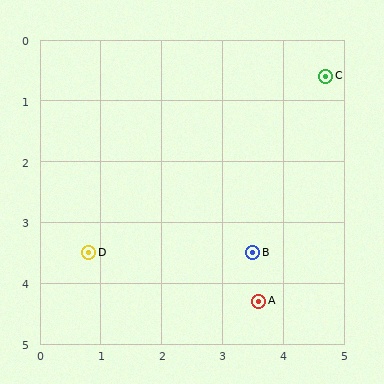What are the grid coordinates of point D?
Point D is at approximately (0.8, 3.5).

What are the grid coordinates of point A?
Point A is at approximately (3.6, 4.3).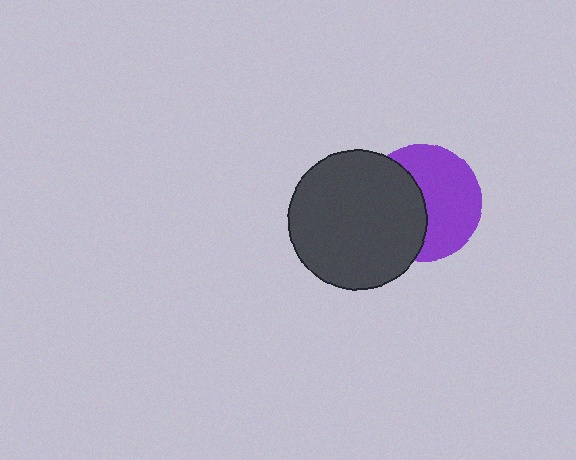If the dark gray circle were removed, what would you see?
You would see the complete purple circle.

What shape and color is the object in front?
The object in front is a dark gray circle.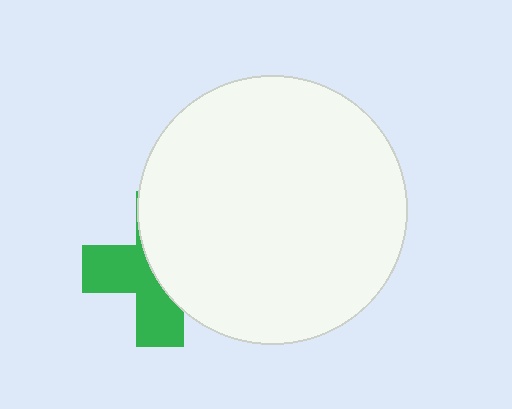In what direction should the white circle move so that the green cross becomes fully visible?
The white circle should move right. That is the shortest direction to clear the overlap and leave the green cross fully visible.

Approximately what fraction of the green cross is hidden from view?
Roughly 53% of the green cross is hidden behind the white circle.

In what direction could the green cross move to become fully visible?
The green cross could move left. That would shift it out from behind the white circle entirely.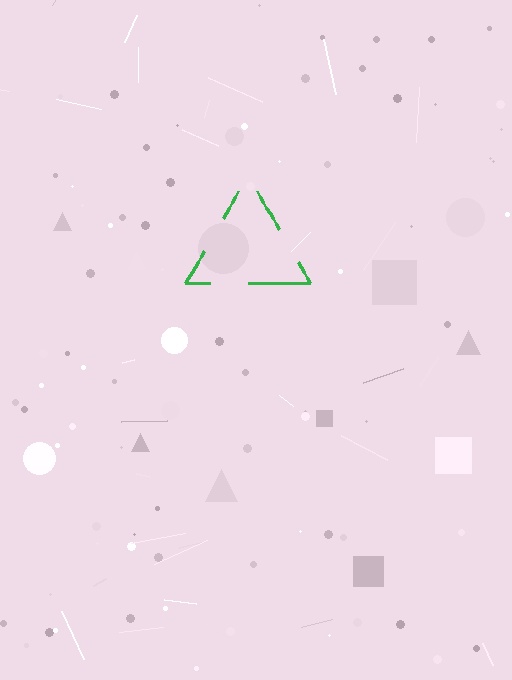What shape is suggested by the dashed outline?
The dashed outline suggests a triangle.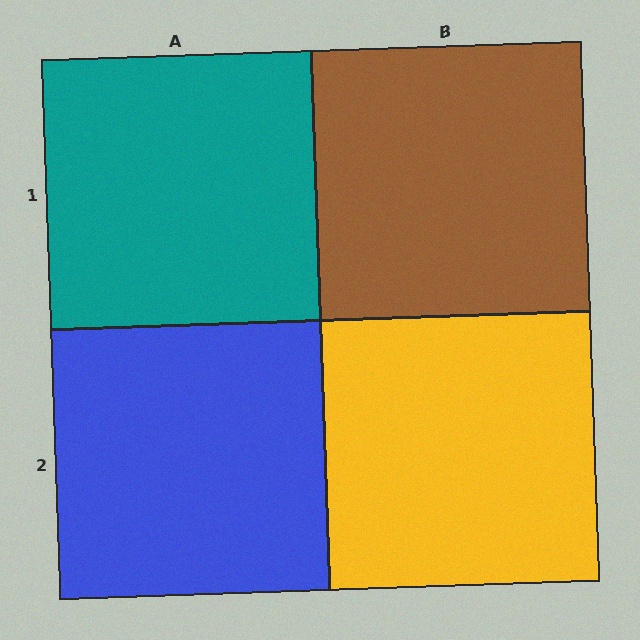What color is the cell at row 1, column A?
Teal.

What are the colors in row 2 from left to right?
Blue, yellow.